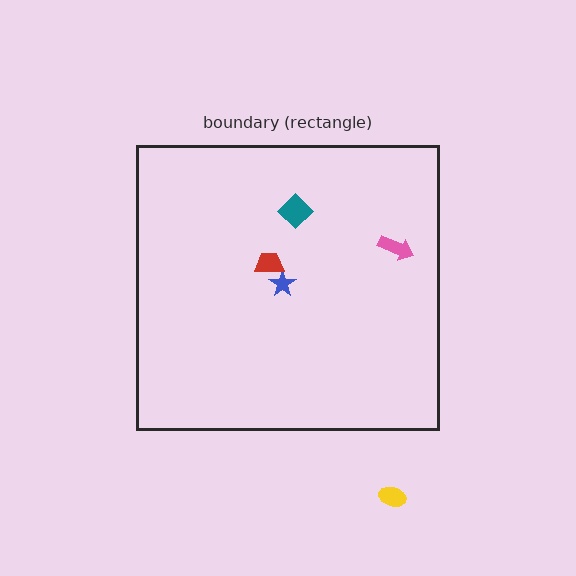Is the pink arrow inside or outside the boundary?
Inside.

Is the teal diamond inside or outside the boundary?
Inside.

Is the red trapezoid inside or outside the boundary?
Inside.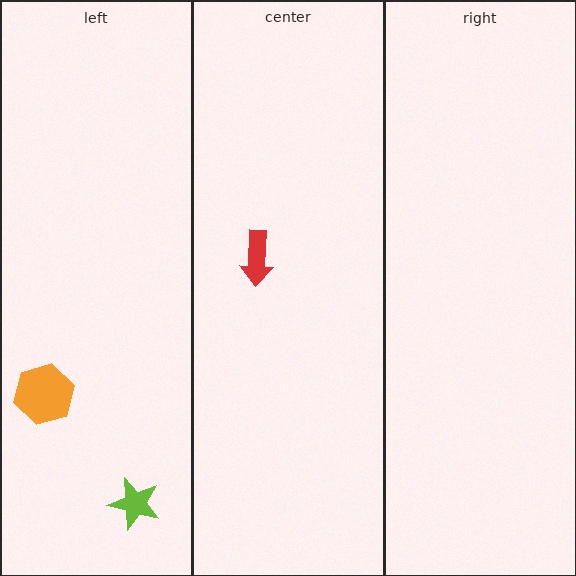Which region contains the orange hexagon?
The left region.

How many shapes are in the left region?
2.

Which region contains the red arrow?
The center region.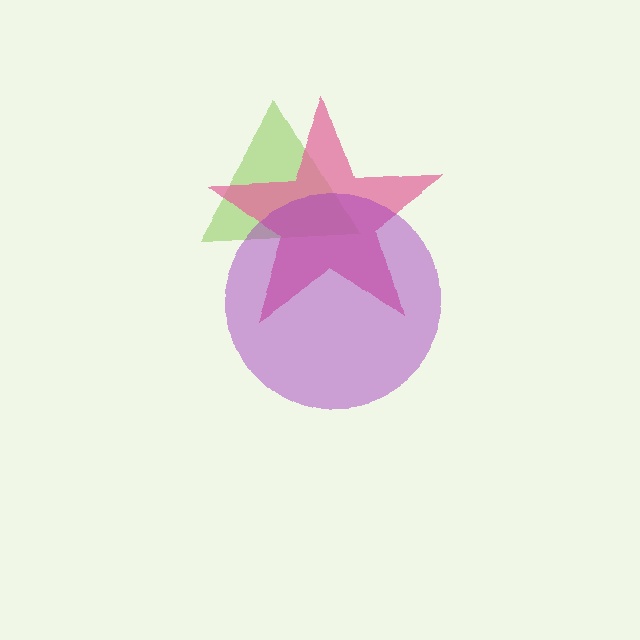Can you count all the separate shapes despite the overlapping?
Yes, there are 3 separate shapes.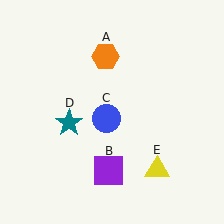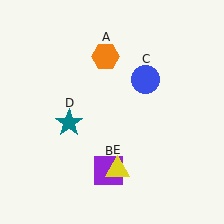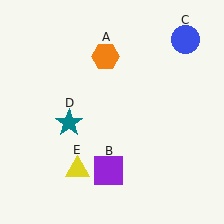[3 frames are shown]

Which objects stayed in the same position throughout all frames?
Orange hexagon (object A) and purple square (object B) and teal star (object D) remained stationary.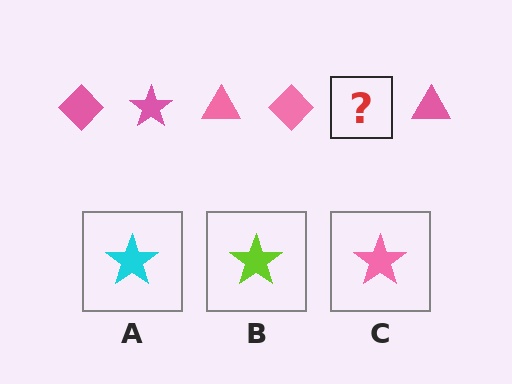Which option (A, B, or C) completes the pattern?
C.